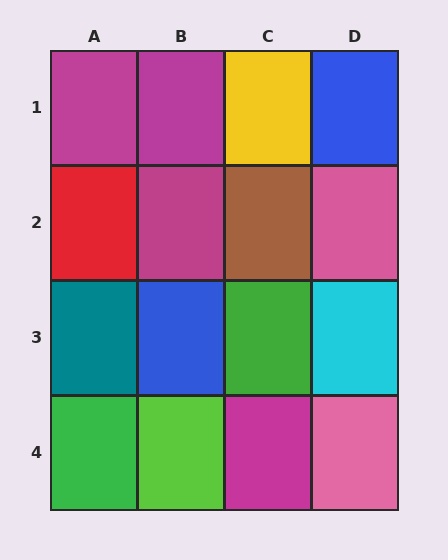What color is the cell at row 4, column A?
Green.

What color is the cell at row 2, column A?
Red.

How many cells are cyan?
1 cell is cyan.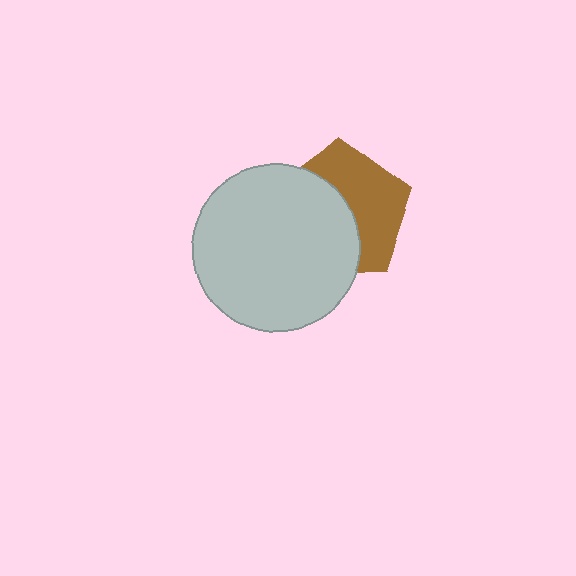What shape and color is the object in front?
The object in front is a light gray circle.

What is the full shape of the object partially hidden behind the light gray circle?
The partially hidden object is a brown pentagon.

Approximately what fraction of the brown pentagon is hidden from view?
Roughly 51% of the brown pentagon is hidden behind the light gray circle.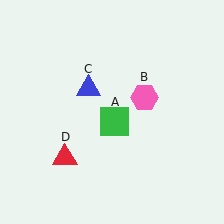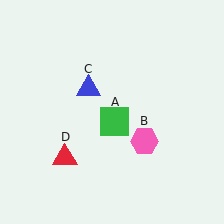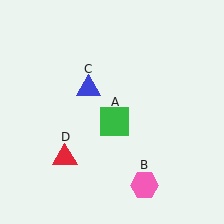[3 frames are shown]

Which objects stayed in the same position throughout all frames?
Green square (object A) and blue triangle (object C) and red triangle (object D) remained stationary.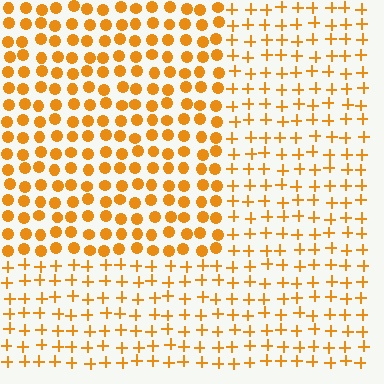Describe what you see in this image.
The image is filled with small orange elements arranged in a uniform grid. A rectangle-shaped region contains circles, while the surrounding area contains plus signs. The boundary is defined purely by the change in element shape.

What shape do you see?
I see a rectangle.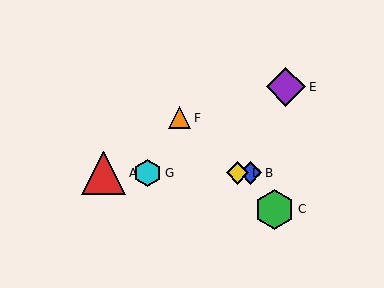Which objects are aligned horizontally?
Objects A, B, D, G are aligned horizontally.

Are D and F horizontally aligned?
No, D is at y≈173 and F is at y≈118.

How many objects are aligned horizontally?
4 objects (A, B, D, G) are aligned horizontally.